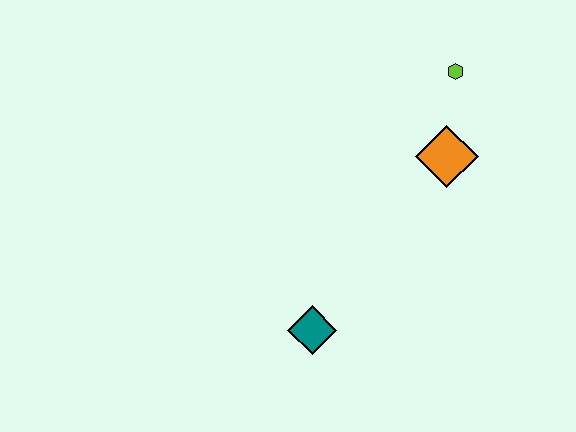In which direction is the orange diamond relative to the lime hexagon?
The orange diamond is below the lime hexagon.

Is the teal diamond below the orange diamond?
Yes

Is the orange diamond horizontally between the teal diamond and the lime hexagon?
Yes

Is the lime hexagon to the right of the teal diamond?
Yes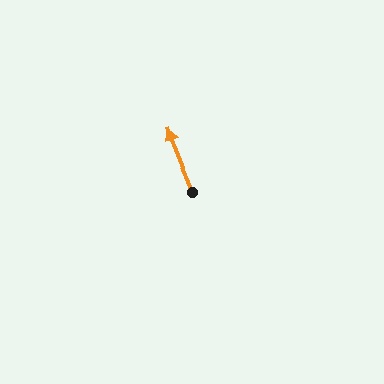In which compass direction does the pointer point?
North.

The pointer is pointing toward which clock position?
Roughly 11 o'clock.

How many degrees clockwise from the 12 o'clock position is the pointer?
Approximately 338 degrees.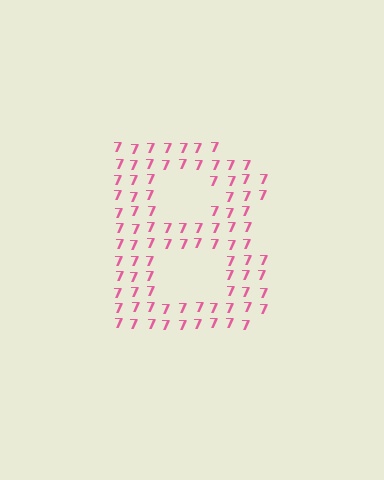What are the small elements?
The small elements are digit 7's.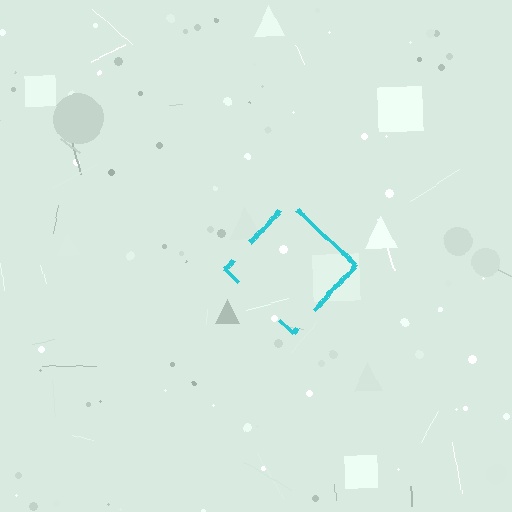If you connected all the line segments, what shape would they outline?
They would outline a diamond.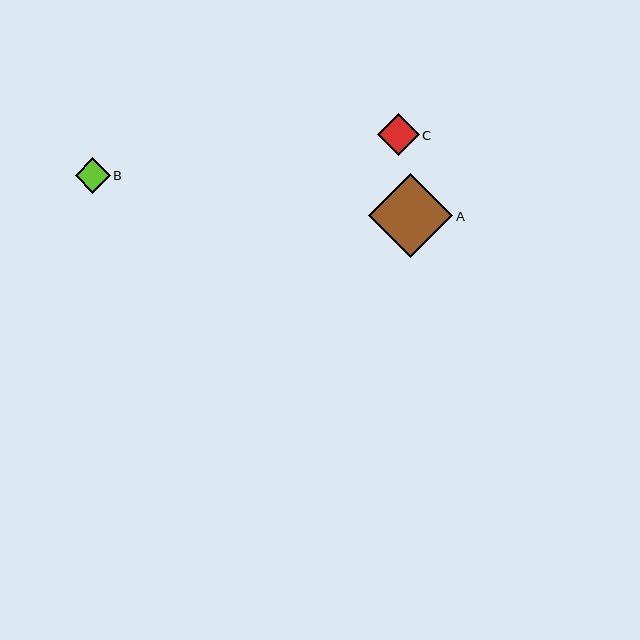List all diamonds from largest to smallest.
From largest to smallest: A, C, B.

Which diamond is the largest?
Diamond A is the largest with a size of approximately 84 pixels.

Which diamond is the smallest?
Diamond B is the smallest with a size of approximately 35 pixels.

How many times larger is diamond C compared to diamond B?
Diamond C is approximately 1.2 times the size of diamond B.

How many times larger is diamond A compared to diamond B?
Diamond A is approximately 2.4 times the size of diamond B.